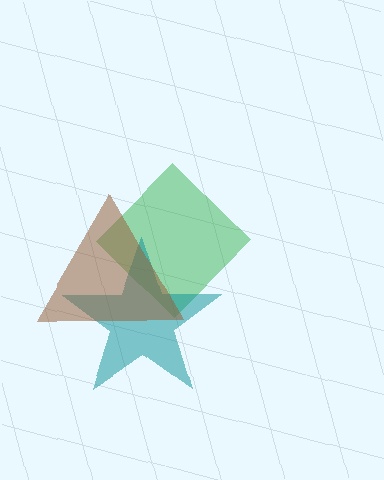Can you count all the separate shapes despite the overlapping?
Yes, there are 3 separate shapes.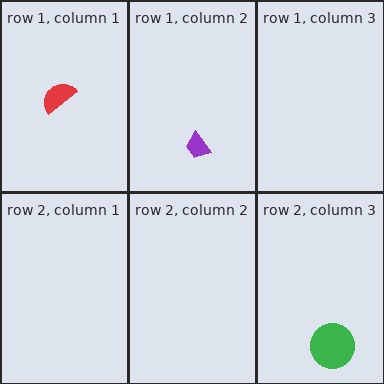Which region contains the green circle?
The row 2, column 3 region.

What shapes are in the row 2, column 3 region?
The green circle.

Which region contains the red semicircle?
The row 1, column 1 region.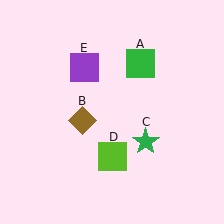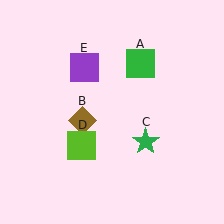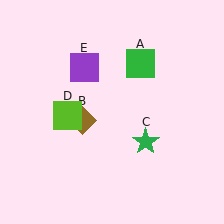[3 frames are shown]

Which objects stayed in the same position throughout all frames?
Green square (object A) and brown diamond (object B) and green star (object C) and purple square (object E) remained stationary.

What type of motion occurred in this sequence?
The lime square (object D) rotated clockwise around the center of the scene.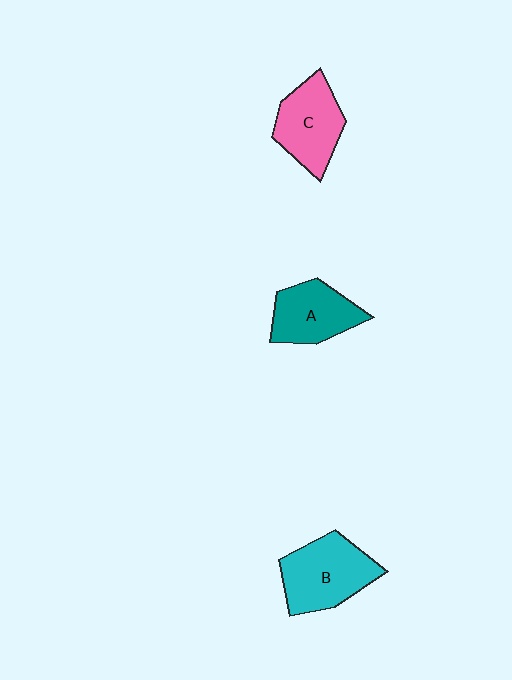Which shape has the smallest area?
Shape A (teal).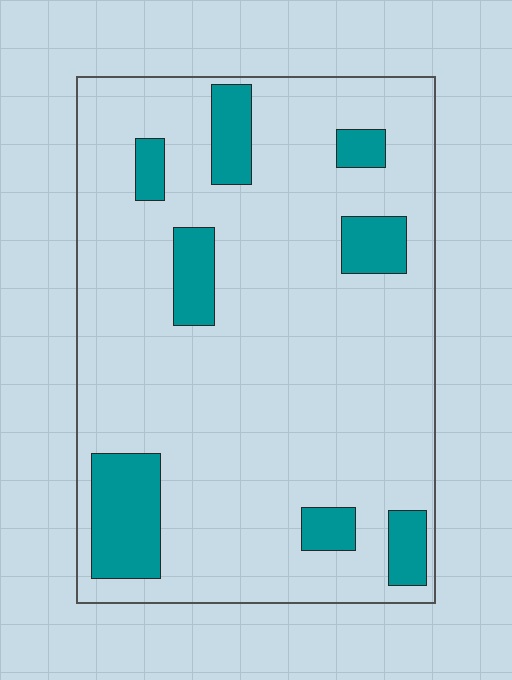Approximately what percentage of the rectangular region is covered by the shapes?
Approximately 15%.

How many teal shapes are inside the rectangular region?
8.